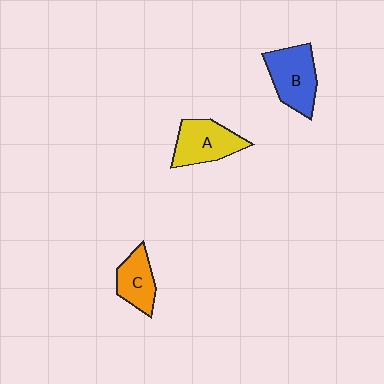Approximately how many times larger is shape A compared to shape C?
Approximately 1.3 times.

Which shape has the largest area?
Shape B (blue).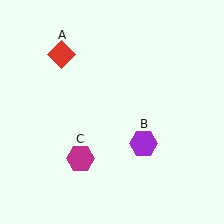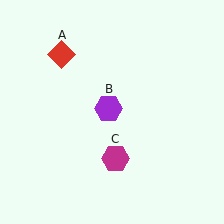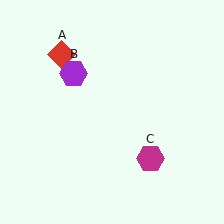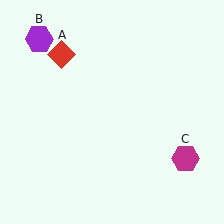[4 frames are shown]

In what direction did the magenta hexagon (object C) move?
The magenta hexagon (object C) moved right.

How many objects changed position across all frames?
2 objects changed position: purple hexagon (object B), magenta hexagon (object C).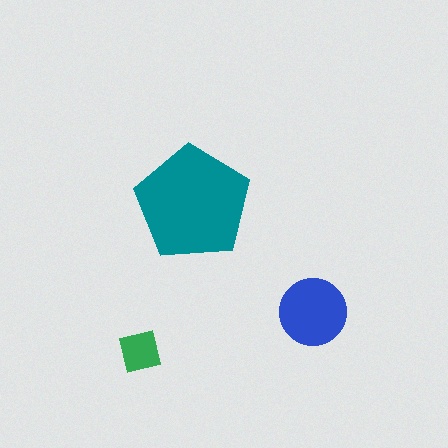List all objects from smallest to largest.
The green square, the blue circle, the teal pentagon.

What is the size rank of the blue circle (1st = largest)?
2nd.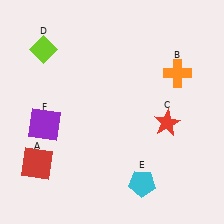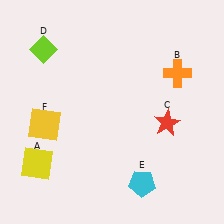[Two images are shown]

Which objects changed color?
A changed from red to yellow. F changed from purple to yellow.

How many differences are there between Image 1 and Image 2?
There are 2 differences between the two images.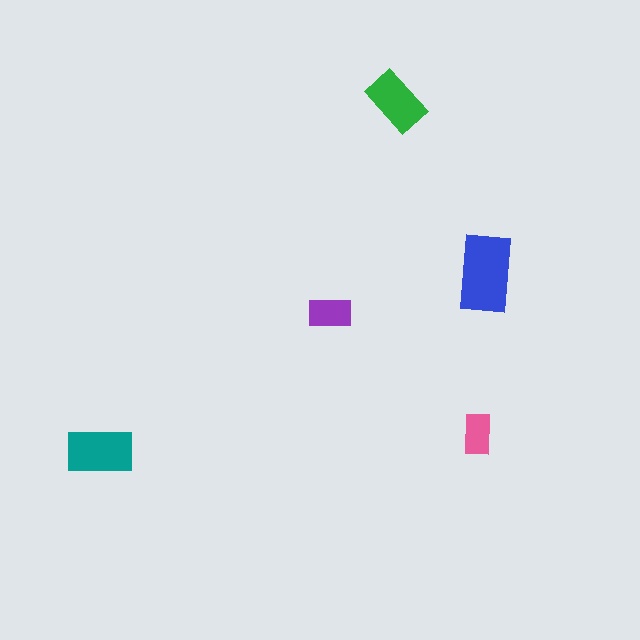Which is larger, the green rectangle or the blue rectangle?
The blue one.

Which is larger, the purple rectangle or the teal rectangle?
The teal one.